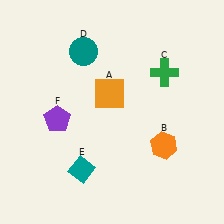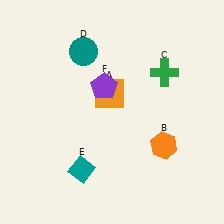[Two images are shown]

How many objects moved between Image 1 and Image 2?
1 object moved between the two images.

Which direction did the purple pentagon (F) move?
The purple pentagon (F) moved right.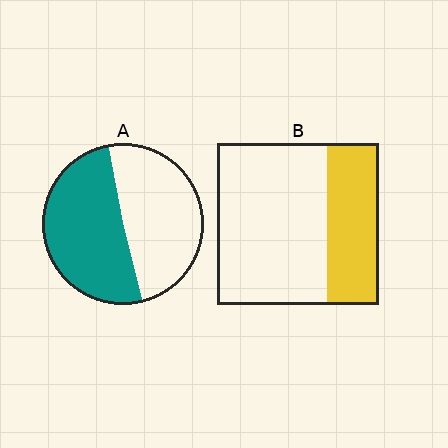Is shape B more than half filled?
No.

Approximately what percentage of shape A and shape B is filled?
A is approximately 50% and B is approximately 30%.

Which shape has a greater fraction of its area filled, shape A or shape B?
Shape A.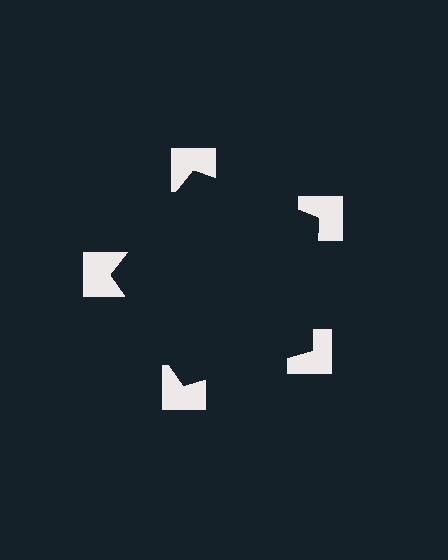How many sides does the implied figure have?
5 sides.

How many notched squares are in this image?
There are 5 — one at each vertex of the illusory pentagon.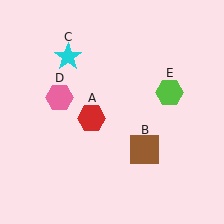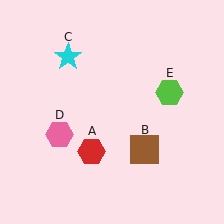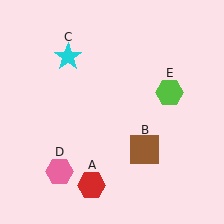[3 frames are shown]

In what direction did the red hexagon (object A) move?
The red hexagon (object A) moved down.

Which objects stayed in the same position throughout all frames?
Brown square (object B) and cyan star (object C) and lime hexagon (object E) remained stationary.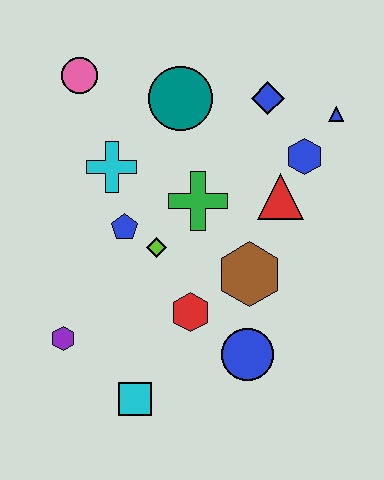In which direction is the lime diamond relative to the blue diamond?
The lime diamond is below the blue diamond.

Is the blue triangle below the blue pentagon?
No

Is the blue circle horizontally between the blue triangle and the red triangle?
No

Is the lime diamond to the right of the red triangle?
No